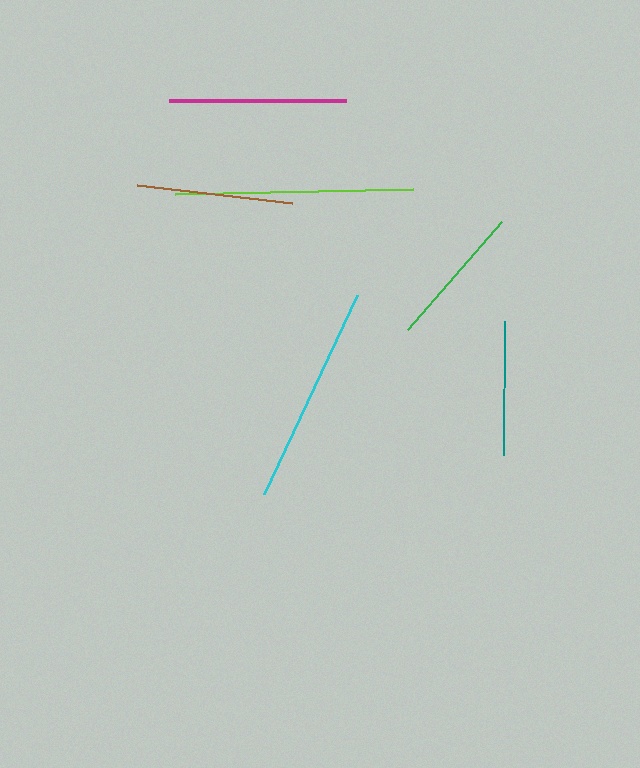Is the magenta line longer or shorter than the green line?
The magenta line is longer than the green line.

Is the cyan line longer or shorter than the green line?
The cyan line is longer than the green line.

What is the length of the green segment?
The green segment is approximately 143 pixels long.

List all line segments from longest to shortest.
From longest to shortest: lime, cyan, magenta, brown, green, teal.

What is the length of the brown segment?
The brown segment is approximately 157 pixels long.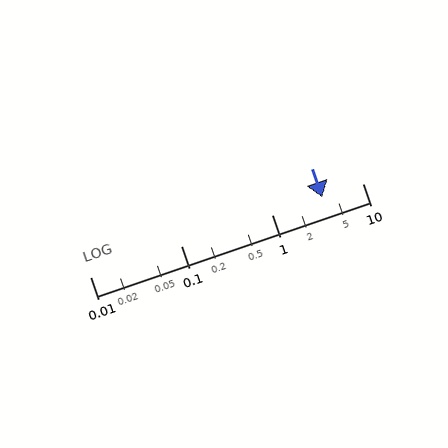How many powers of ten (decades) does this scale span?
The scale spans 3 decades, from 0.01 to 10.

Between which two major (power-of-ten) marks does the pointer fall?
The pointer is between 1 and 10.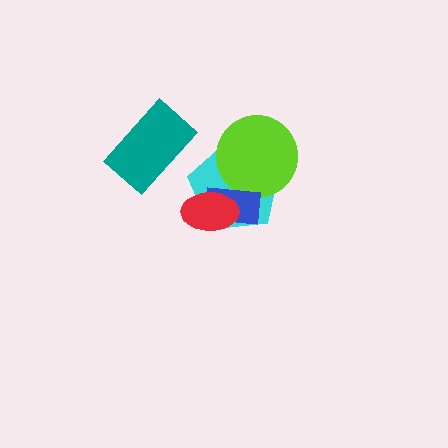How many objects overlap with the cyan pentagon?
3 objects overlap with the cyan pentagon.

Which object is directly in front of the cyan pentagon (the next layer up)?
The lime circle is directly in front of the cyan pentagon.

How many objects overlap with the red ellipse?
2 objects overlap with the red ellipse.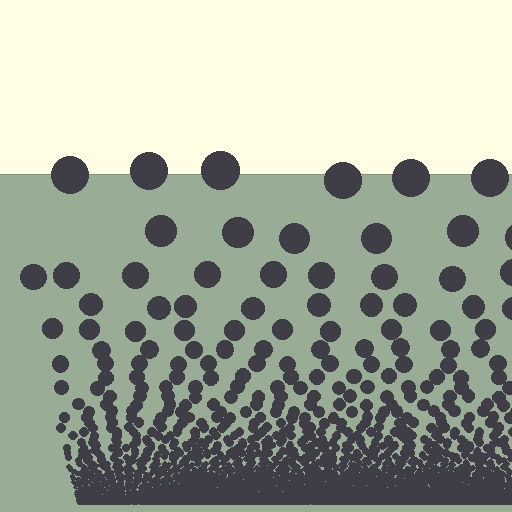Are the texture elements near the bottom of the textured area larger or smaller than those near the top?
Smaller. The gradient is inverted — elements near the bottom are smaller and denser.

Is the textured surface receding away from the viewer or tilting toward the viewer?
The surface appears to tilt toward the viewer. Texture elements get larger and sparser toward the top.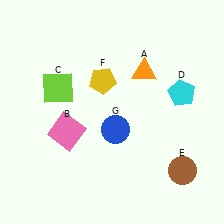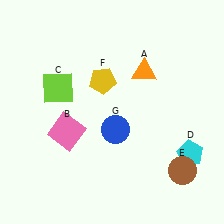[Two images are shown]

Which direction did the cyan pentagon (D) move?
The cyan pentagon (D) moved down.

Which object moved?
The cyan pentagon (D) moved down.